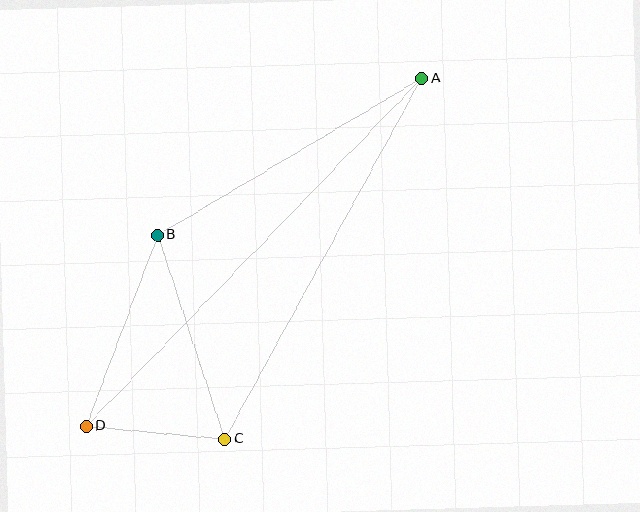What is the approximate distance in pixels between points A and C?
The distance between A and C is approximately 411 pixels.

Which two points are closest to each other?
Points C and D are closest to each other.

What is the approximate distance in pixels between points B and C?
The distance between B and C is approximately 215 pixels.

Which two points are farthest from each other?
Points A and D are farthest from each other.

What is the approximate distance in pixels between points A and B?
The distance between A and B is approximately 307 pixels.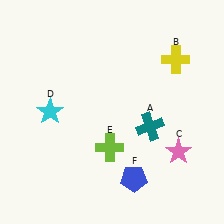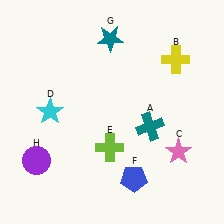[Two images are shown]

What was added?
A teal star (G), a purple circle (H) were added in Image 2.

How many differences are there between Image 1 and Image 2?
There are 2 differences between the two images.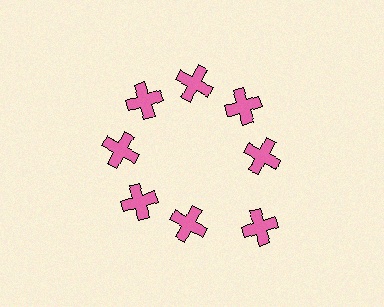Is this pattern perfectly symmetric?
No. The 8 pink crosses are arranged in a ring, but one element near the 4 o'clock position is pushed outward from the center, breaking the 8-fold rotational symmetry.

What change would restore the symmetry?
The symmetry would be restored by moving it inward, back onto the ring so that all 8 crosses sit at equal angles and equal distance from the center.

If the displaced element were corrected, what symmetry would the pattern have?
It would have 8-fold rotational symmetry — the pattern would map onto itself every 45 degrees.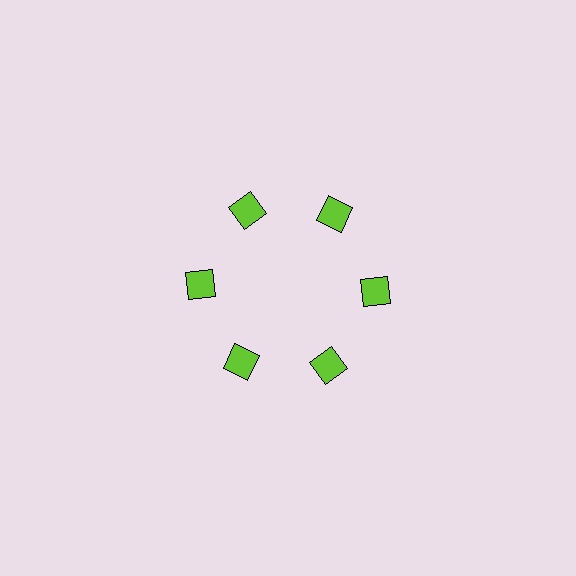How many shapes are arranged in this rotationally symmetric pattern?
There are 6 shapes, arranged in 6 groups of 1.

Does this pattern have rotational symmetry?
Yes, this pattern has 6-fold rotational symmetry. It looks the same after rotating 60 degrees around the center.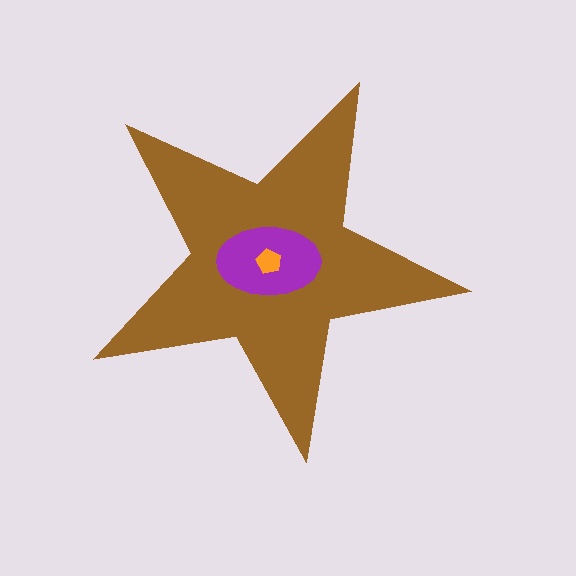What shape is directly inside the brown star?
The purple ellipse.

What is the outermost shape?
The brown star.